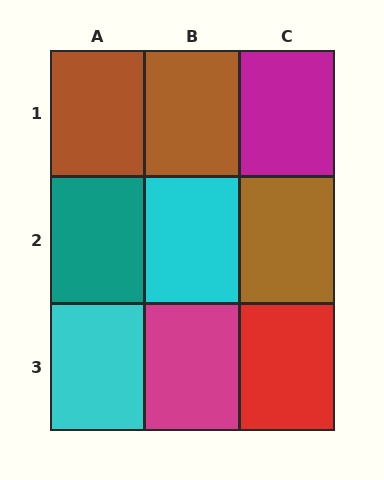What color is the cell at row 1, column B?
Brown.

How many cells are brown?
3 cells are brown.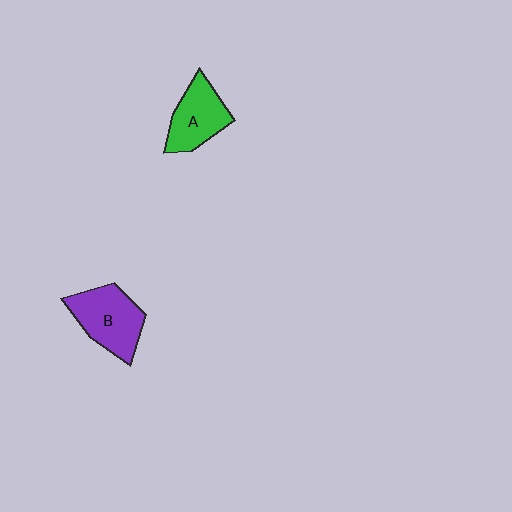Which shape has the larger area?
Shape B (purple).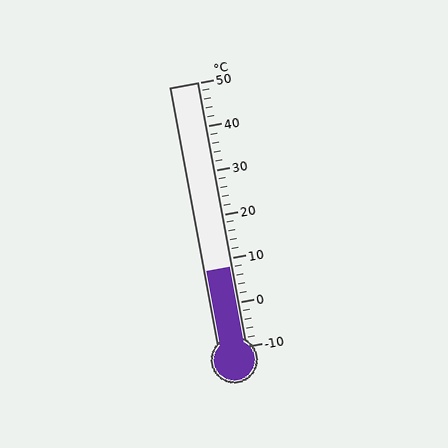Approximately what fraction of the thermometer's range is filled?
The thermometer is filled to approximately 30% of its range.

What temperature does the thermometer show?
The thermometer shows approximately 8°C.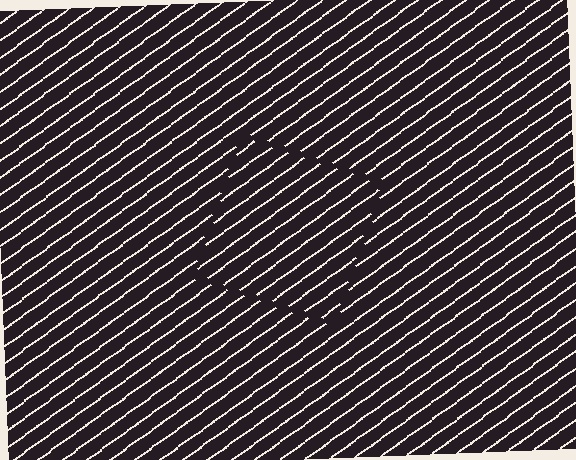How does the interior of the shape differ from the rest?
The interior of the shape contains the same grating, shifted by half a period — the contour is defined by the phase discontinuity where line-ends from the inner and outer gratings abut.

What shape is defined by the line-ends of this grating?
An illusory square. The interior of the shape contains the same grating, shifted by half a period — the contour is defined by the phase discontinuity where line-ends from the inner and outer gratings abut.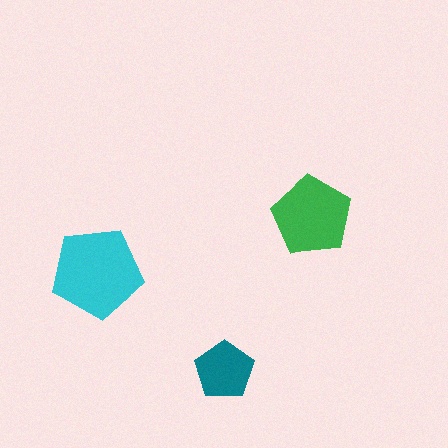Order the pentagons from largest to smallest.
the cyan one, the green one, the teal one.